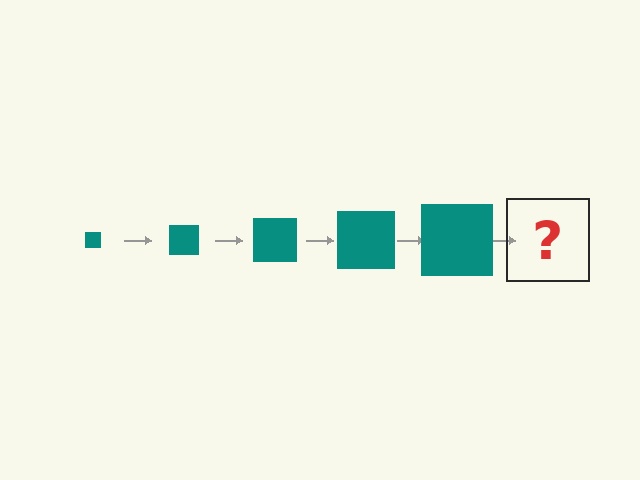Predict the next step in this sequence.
The next step is a teal square, larger than the previous one.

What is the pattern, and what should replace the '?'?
The pattern is that the square gets progressively larger each step. The '?' should be a teal square, larger than the previous one.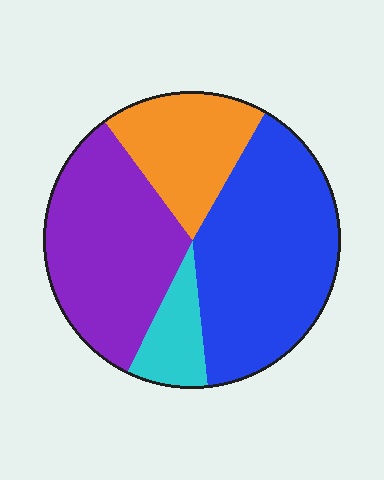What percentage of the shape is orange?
Orange covers about 20% of the shape.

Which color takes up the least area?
Cyan, at roughly 10%.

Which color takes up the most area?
Blue, at roughly 40%.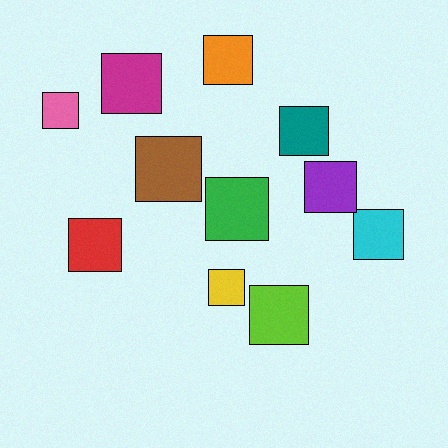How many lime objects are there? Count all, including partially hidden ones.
There is 1 lime object.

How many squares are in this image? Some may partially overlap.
There are 11 squares.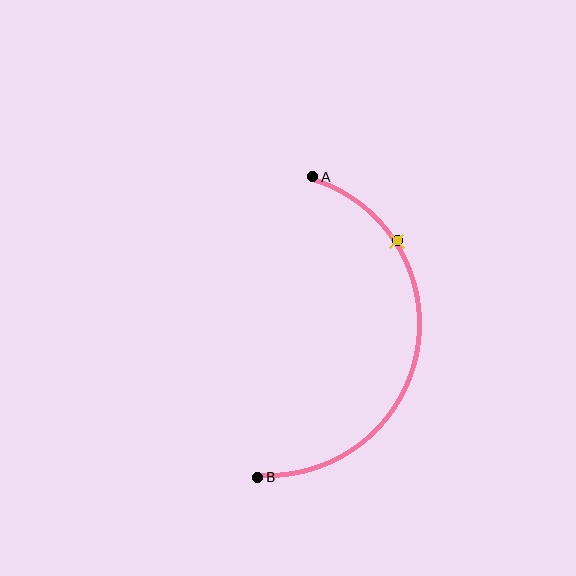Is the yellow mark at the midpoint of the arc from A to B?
No. The yellow mark lies on the arc but is closer to endpoint A. The arc midpoint would be at the point on the curve equidistant along the arc from both A and B.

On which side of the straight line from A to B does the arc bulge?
The arc bulges to the right of the straight line connecting A and B.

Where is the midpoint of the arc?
The arc midpoint is the point on the curve farthest from the straight line joining A and B. It sits to the right of that line.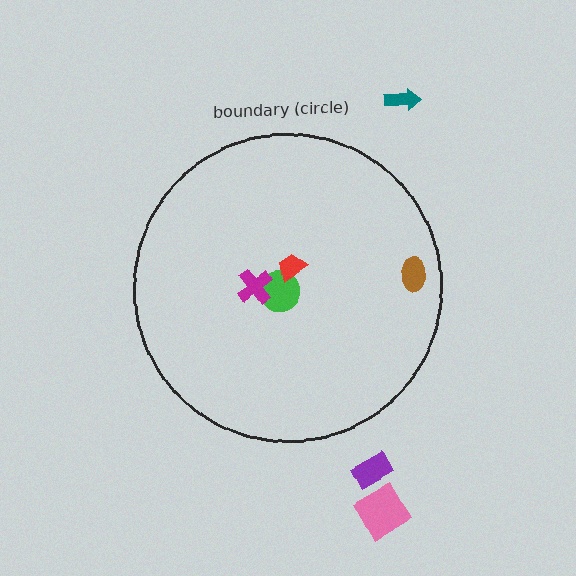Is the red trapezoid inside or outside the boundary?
Inside.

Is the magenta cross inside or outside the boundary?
Inside.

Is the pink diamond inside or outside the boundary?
Outside.